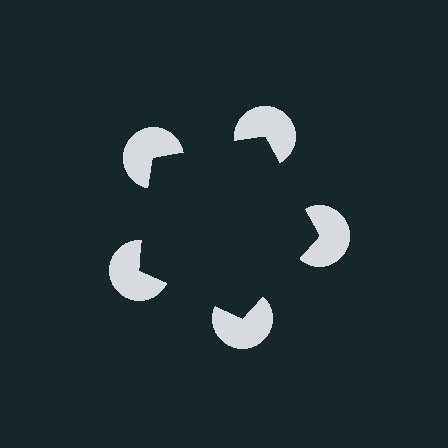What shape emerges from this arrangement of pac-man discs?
An illusory pentagon — its edges are inferred from the aligned wedge cuts in the pac-man discs, not physically drawn.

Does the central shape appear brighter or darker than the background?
It typically appears slightly darker than the background, even though no actual brightness change is drawn.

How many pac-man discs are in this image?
There are 5 — one at each vertex of the illusory pentagon.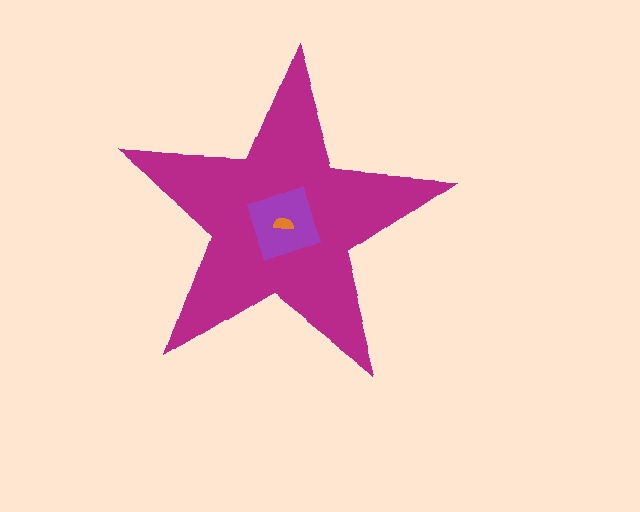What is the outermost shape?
The magenta star.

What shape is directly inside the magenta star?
The purple diamond.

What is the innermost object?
The orange semicircle.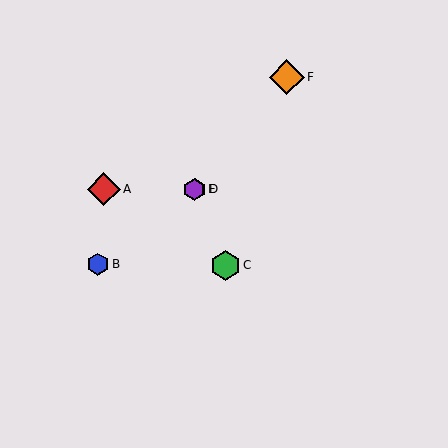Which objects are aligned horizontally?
Objects A, D, E are aligned horizontally.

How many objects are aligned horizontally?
3 objects (A, D, E) are aligned horizontally.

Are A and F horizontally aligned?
No, A is at y≈189 and F is at y≈77.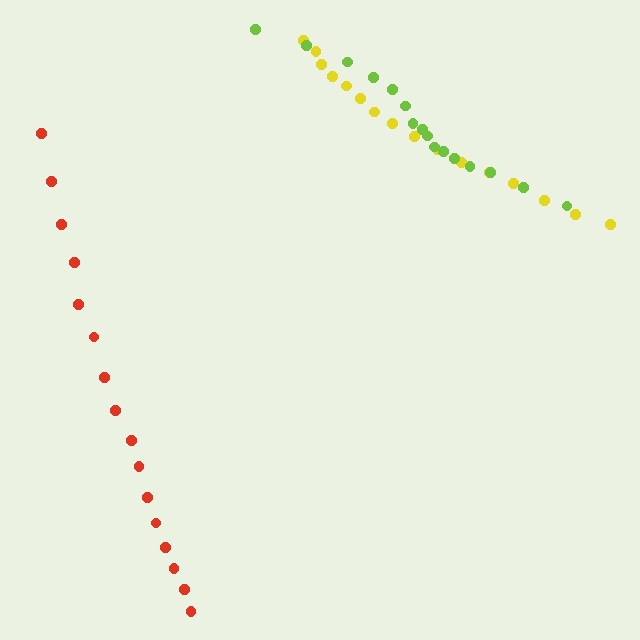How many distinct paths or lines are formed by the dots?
There are 3 distinct paths.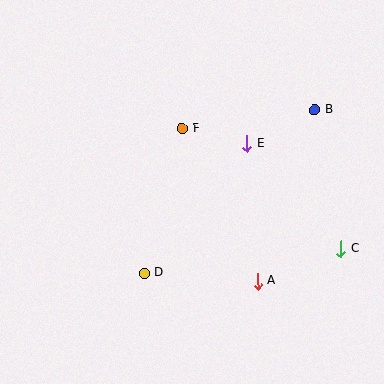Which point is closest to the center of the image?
Point F at (182, 129) is closest to the center.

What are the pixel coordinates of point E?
Point E is at (247, 144).